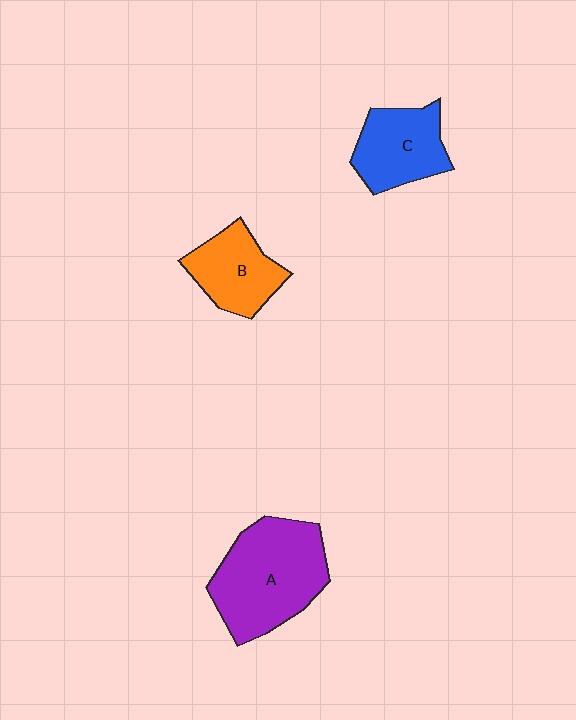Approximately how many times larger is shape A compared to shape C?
Approximately 1.6 times.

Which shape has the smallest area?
Shape B (orange).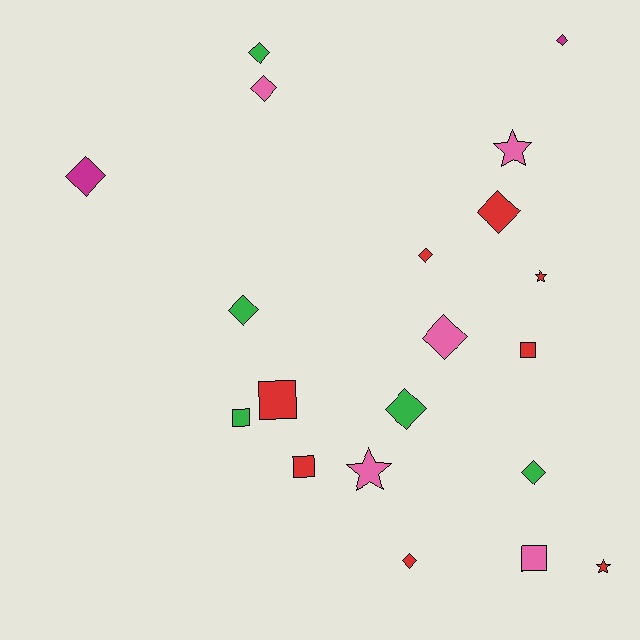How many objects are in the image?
There are 20 objects.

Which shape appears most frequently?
Diamond, with 11 objects.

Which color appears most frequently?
Red, with 8 objects.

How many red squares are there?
There are 3 red squares.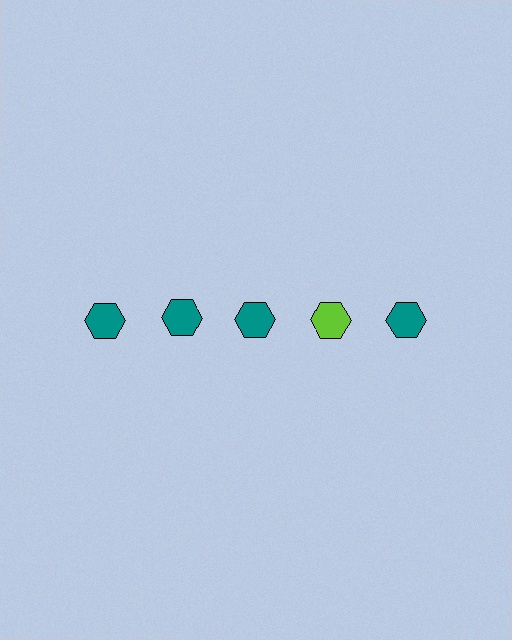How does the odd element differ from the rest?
It has a different color: lime instead of teal.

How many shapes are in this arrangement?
There are 5 shapes arranged in a grid pattern.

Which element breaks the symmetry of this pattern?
The lime hexagon in the top row, second from right column breaks the symmetry. All other shapes are teal hexagons.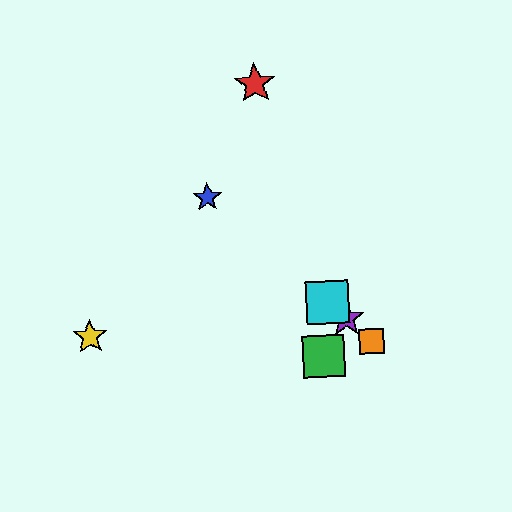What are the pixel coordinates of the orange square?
The orange square is at (372, 341).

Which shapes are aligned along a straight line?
The blue star, the purple star, the orange square, the cyan square are aligned along a straight line.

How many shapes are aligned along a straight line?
4 shapes (the blue star, the purple star, the orange square, the cyan square) are aligned along a straight line.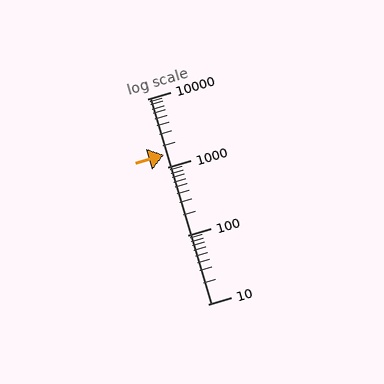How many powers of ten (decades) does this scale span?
The scale spans 3 decades, from 10 to 10000.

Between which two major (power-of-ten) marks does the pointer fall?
The pointer is between 1000 and 10000.